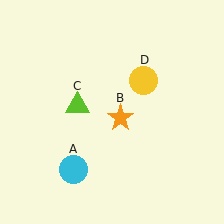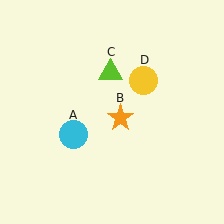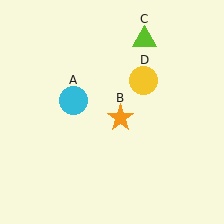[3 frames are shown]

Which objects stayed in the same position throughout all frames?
Orange star (object B) and yellow circle (object D) remained stationary.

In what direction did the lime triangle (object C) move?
The lime triangle (object C) moved up and to the right.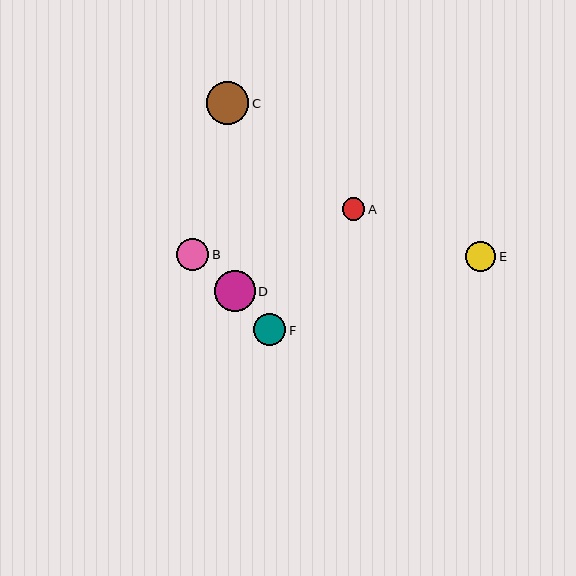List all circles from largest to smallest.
From largest to smallest: C, D, B, F, E, A.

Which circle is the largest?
Circle C is the largest with a size of approximately 43 pixels.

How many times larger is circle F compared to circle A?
Circle F is approximately 1.4 times the size of circle A.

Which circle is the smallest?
Circle A is the smallest with a size of approximately 22 pixels.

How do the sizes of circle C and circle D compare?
Circle C and circle D are approximately the same size.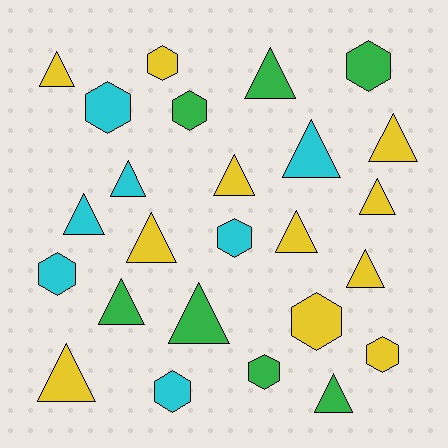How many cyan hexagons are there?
There are 4 cyan hexagons.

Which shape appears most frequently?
Triangle, with 15 objects.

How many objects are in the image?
There are 25 objects.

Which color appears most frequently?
Yellow, with 11 objects.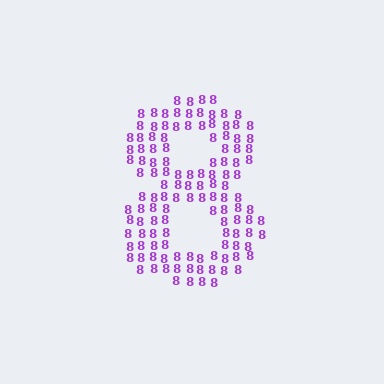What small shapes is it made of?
It is made of small digit 8's.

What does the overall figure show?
The overall figure shows the digit 8.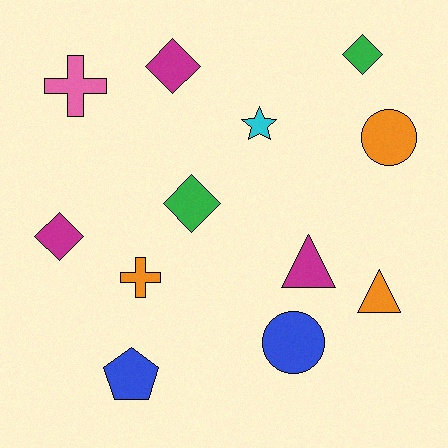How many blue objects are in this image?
There are 2 blue objects.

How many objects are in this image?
There are 12 objects.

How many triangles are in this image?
There are 2 triangles.